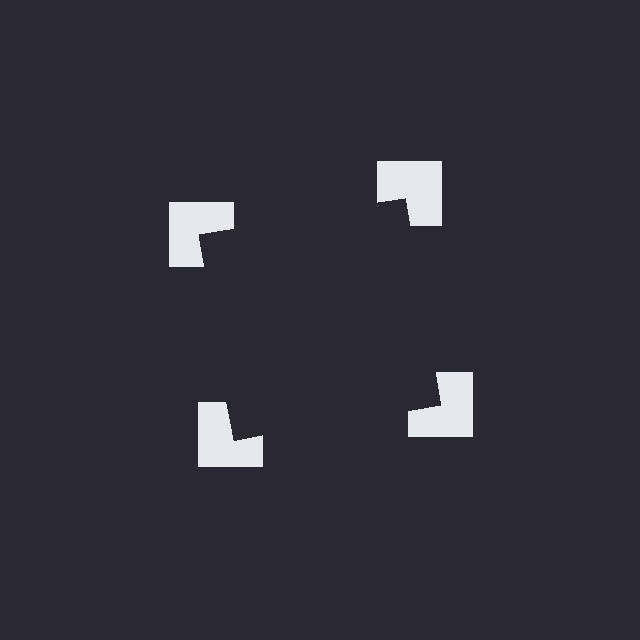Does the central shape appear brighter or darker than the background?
It typically appears slightly darker than the background, even though no actual brightness change is drawn.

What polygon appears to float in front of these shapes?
An illusory square — its edges are inferred from the aligned wedge cuts in the notched squares, not physically drawn.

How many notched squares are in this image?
There are 4 — one at each vertex of the illusory square.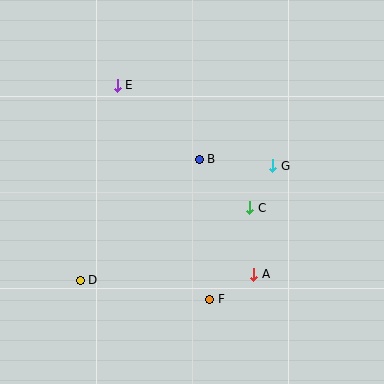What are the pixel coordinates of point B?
Point B is at (199, 159).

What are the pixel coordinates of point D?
Point D is at (80, 280).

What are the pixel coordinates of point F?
Point F is at (210, 299).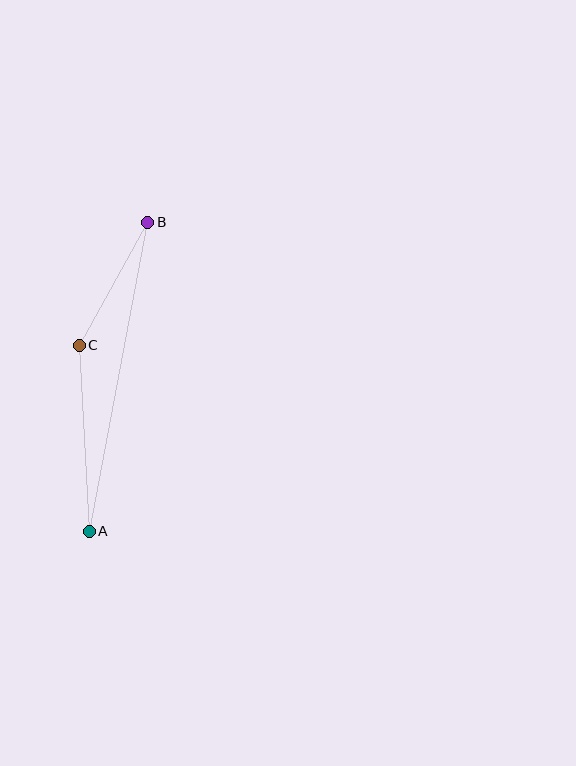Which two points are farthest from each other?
Points A and B are farthest from each other.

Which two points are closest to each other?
Points B and C are closest to each other.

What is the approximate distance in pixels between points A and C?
The distance between A and C is approximately 186 pixels.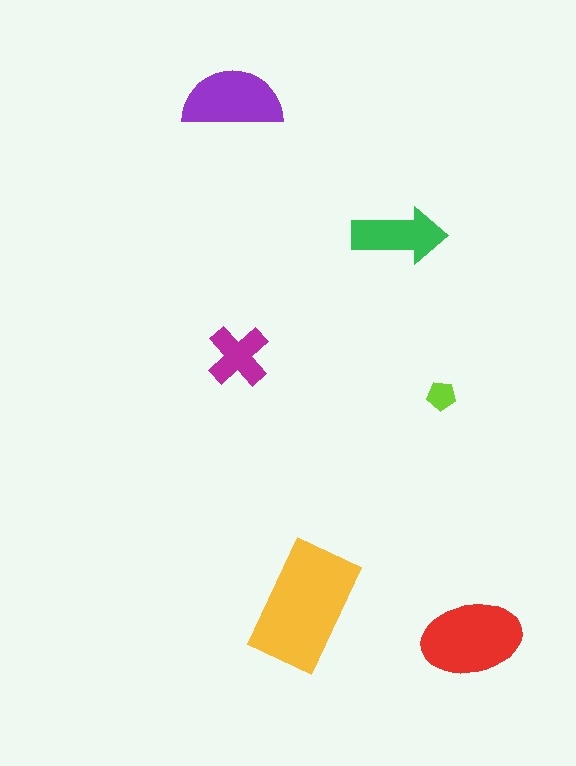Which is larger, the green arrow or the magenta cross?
The green arrow.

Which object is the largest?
The yellow rectangle.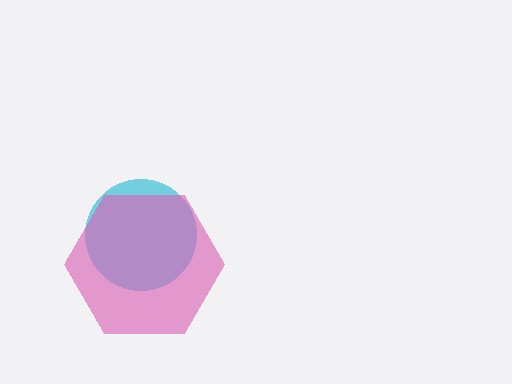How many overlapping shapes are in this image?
There are 2 overlapping shapes in the image.